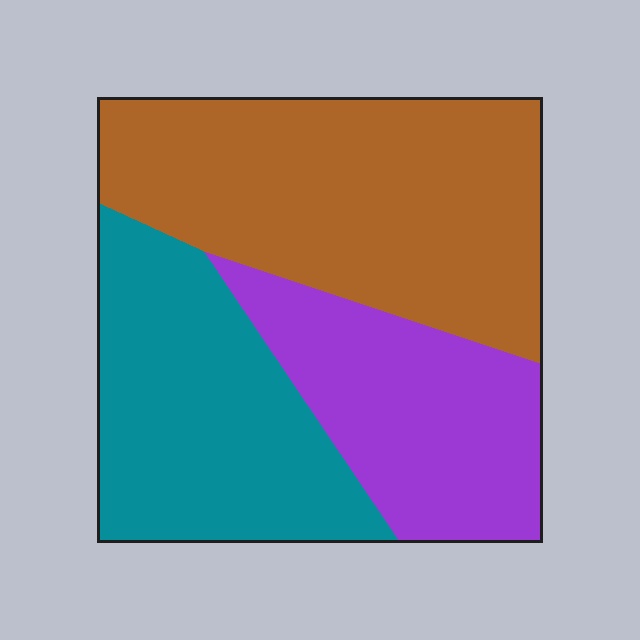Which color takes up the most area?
Brown, at roughly 45%.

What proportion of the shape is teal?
Teal covers roughly 30% of the shape.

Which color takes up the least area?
Purple, at roughly 25%.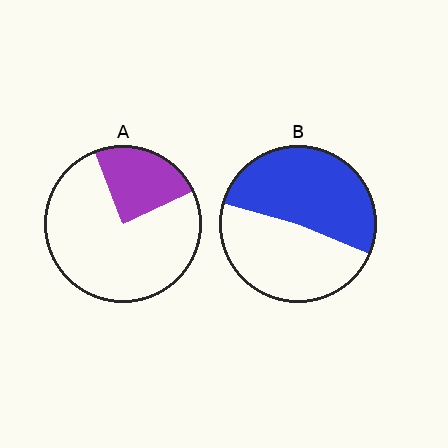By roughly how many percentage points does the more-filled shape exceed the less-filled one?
By roughly 30 percentage points (B over A).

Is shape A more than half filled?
No.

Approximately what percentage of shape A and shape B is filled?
A is approximately 25% and B is approximately 50%.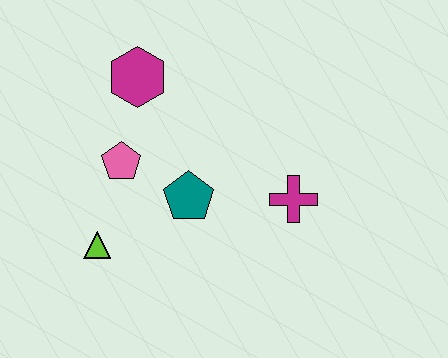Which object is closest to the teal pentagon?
The pink pentagon is closest to the teal pentagon.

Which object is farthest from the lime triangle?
The magenta cross is farthest from the lime triangle.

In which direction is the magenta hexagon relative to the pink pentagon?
The magenta hexagon is above the pink pentagon.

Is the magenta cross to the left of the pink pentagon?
No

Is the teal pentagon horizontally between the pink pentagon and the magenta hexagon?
No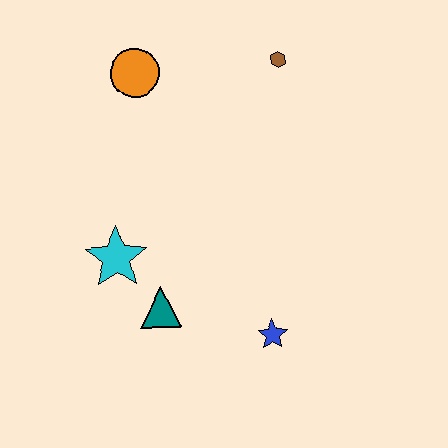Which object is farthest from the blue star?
The orange circle is farthest from the blue star.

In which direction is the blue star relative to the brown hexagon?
The blue star is below the brown hexagon.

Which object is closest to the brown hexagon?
The orange circle is closest to the brown hexagon.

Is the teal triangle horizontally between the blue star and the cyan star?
Yes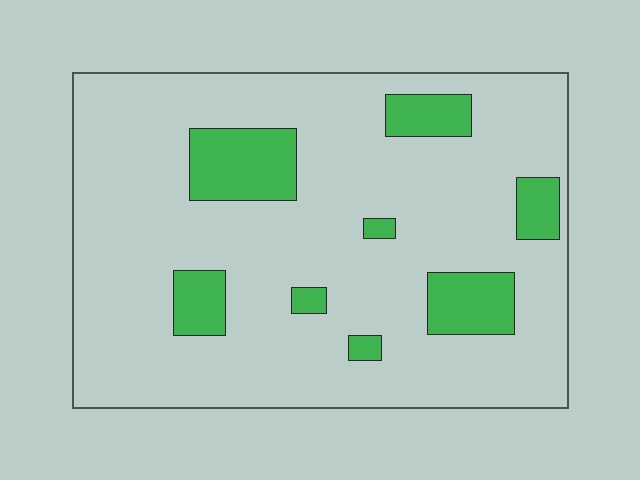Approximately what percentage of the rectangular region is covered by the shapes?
Approximately 15%.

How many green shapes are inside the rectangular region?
8.